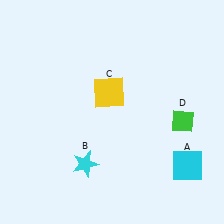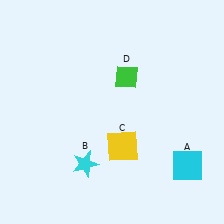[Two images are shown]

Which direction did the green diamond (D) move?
The green diamond (D) moved left.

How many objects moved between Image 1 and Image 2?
2 objects moved between the two images.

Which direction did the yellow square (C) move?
The yellow square (C) moved down.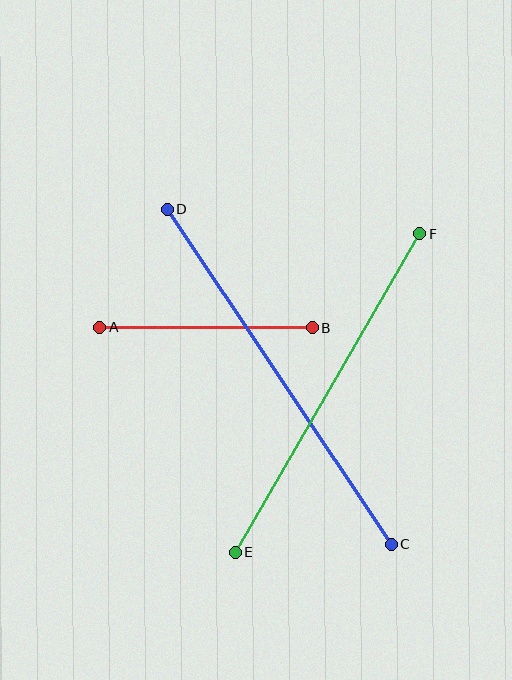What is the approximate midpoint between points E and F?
The midpoint is at approximately (328, 393) pixels.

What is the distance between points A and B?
The distance is approximately 212 pixels.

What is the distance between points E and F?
The distance is approximately 368 pixels.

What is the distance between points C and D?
The distance is approximately 403 pixels.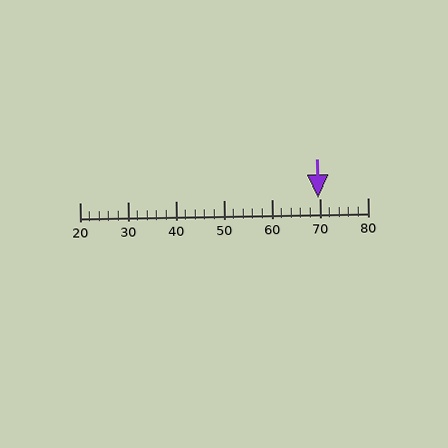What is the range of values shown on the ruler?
The ruler shows values from 20 to 80.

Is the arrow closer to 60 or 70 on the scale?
The arrow is closer to 70.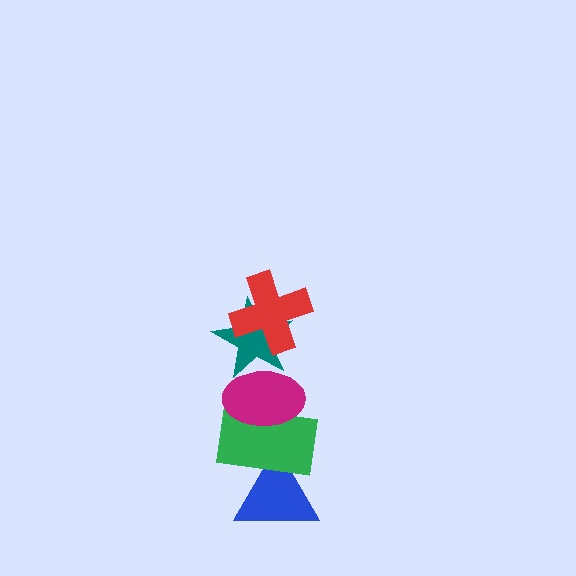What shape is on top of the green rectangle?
The magenta ellipse is on top of the green rectangle.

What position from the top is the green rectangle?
The green rectangle is 4th from the top.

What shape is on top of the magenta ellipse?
The teal star is on top of the magenta ellipse.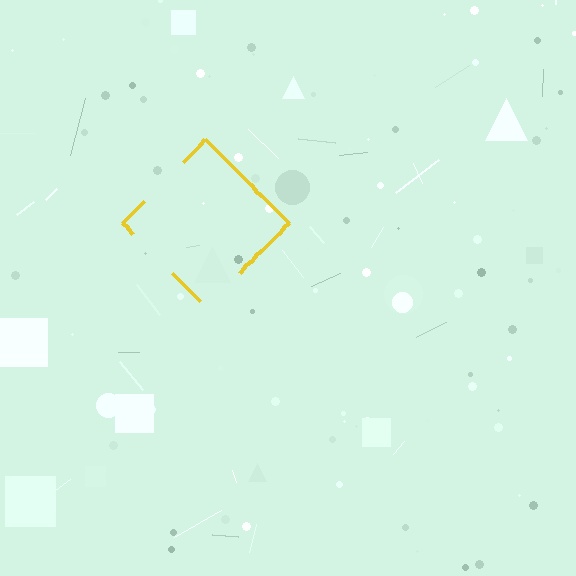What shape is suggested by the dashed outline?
The dashed outline suggests a diamond.